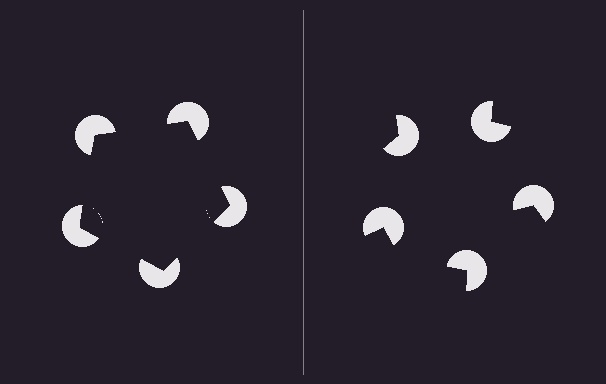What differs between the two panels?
The pac-man discs are positioned identically on both sides; only the wedge orientations differ. On the left they align to a pentagon; on the right they are misaligned.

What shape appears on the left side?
An illusory pentagon.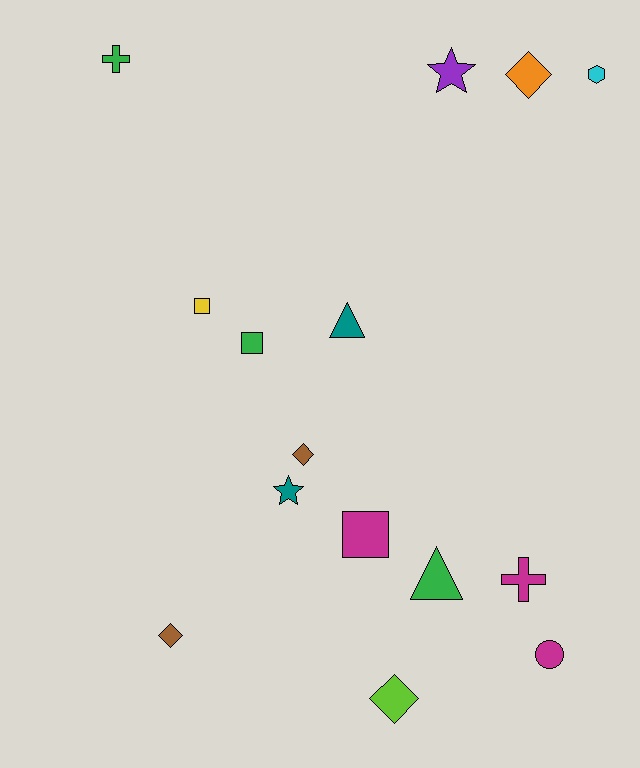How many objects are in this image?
There are 15 objects.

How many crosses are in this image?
There are 2 crosses.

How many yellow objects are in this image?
There is 1 yellow object.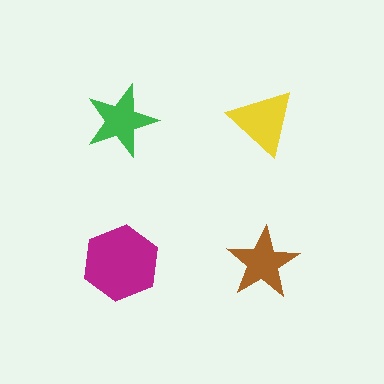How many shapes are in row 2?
2 shapes.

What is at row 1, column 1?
A green star.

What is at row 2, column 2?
A brown star.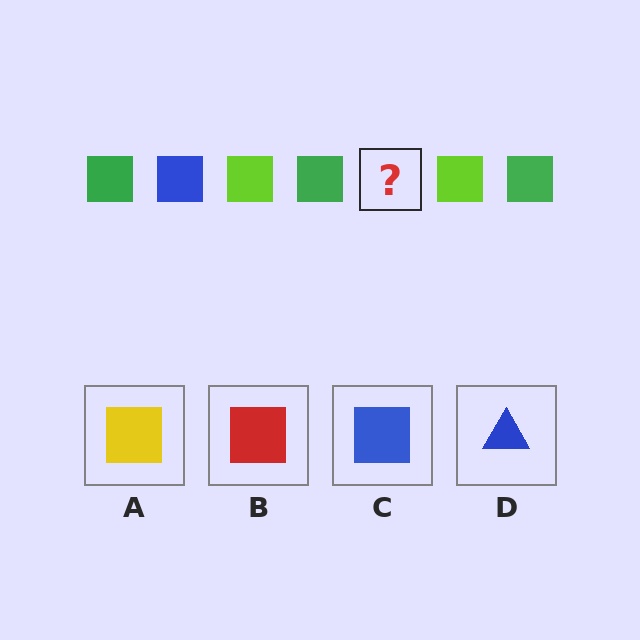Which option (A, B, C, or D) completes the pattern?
C.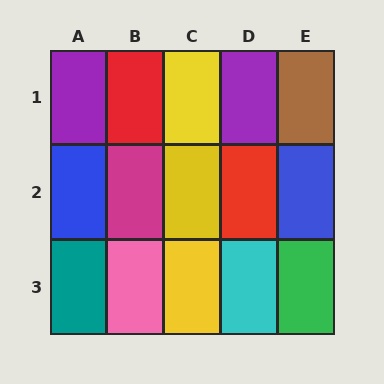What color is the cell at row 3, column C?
Yellow.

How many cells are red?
2 cells are red.